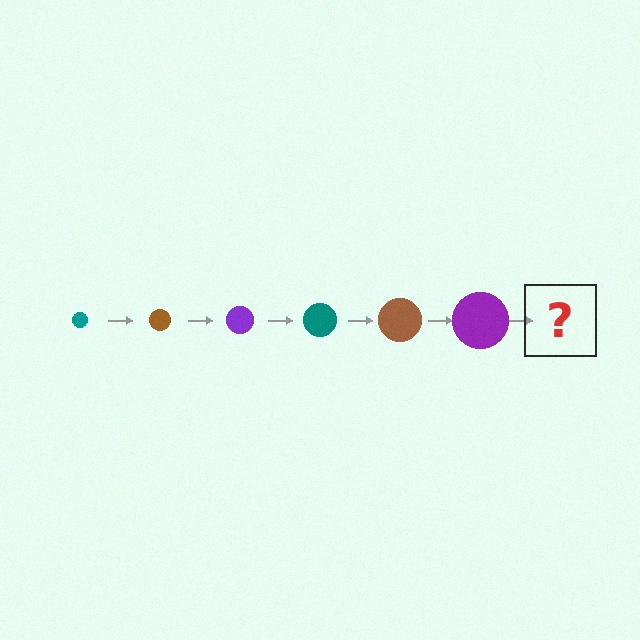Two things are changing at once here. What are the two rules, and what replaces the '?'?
The two rules are that the circle grows larger each step and the color cycles through teal, brown, and purple. The '?' should be a teal circle, larger than the previous one.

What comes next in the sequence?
The next element should be a teal circle, larger than the previous one.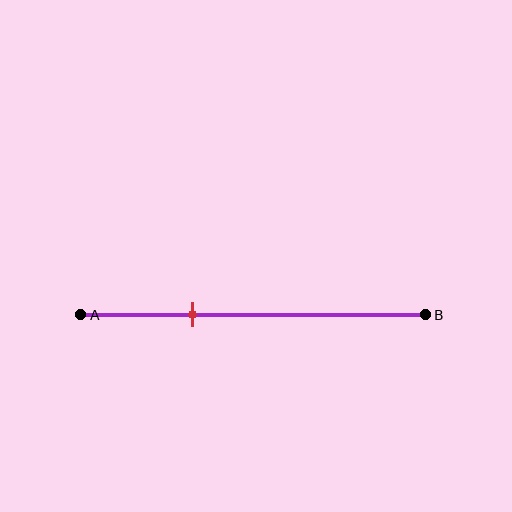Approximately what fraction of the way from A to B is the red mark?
The red mark is approximately 30% of the way from A to B.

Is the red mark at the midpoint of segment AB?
No, the mark is at about 30% from A, not at the 50% midpoint.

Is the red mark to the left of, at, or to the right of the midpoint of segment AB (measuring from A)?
The red mark is to the left of the midpoint of segment AB.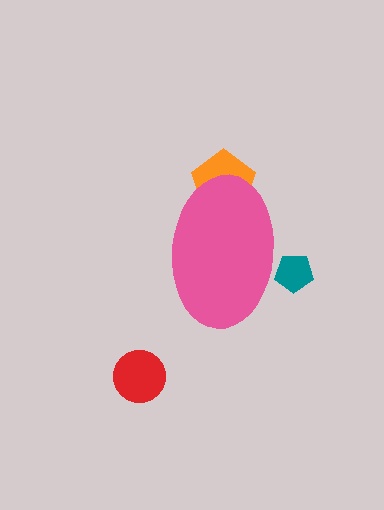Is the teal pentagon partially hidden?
Yes, the teal pentagon is partially hidden behind the pink ellipse.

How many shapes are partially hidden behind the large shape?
2 shapes are partially hidden.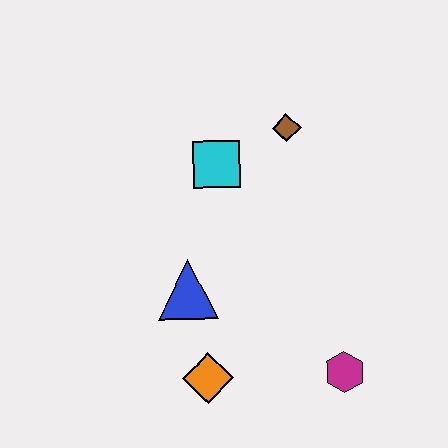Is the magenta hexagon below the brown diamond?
Yes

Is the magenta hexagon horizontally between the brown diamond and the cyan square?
No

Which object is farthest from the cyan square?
The magenta hexagon is farthest from the cyan square.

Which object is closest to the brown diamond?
The cyan square is closest to the brown diamond.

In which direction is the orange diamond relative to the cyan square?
The orange diamond is below the cyan square.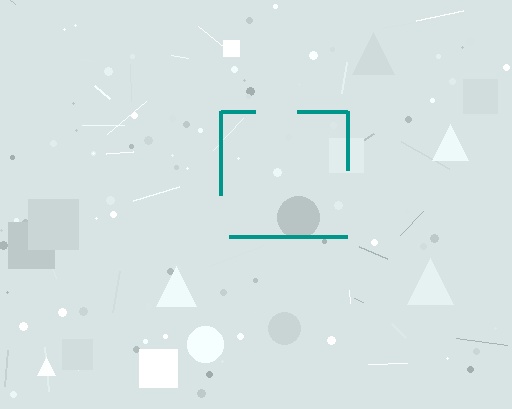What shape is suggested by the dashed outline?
The dashed outline suggests a square.